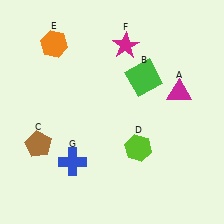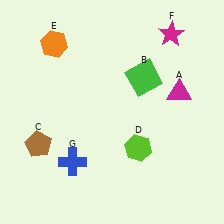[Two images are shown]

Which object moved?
The magenta star (F) moved right.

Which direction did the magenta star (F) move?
The magenta star (F) moved right.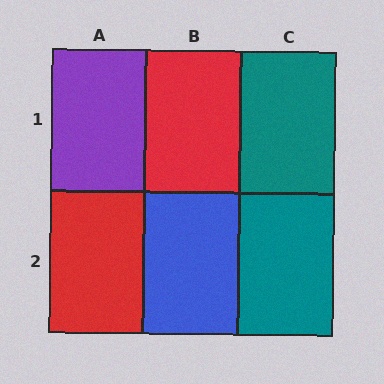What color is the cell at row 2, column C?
Teal.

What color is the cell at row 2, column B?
Blue.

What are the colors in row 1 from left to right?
Purple, red, teal.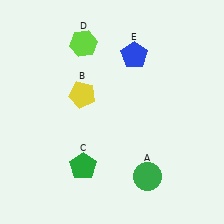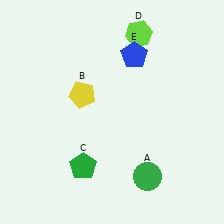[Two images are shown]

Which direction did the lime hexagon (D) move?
The lime hexagon (D) moved right.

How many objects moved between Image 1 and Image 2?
1 object moved between the two images.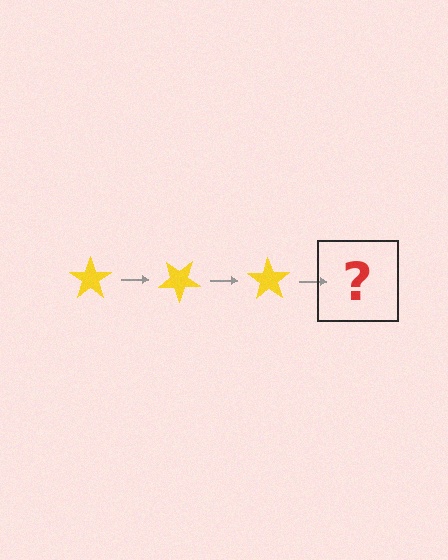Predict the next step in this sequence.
The next step is a yellow star rotated 105 degrees.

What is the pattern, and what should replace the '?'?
The pattern is that the star rotates 35 degrees each step. The '?' should be a yellow star rotated 105 degrees.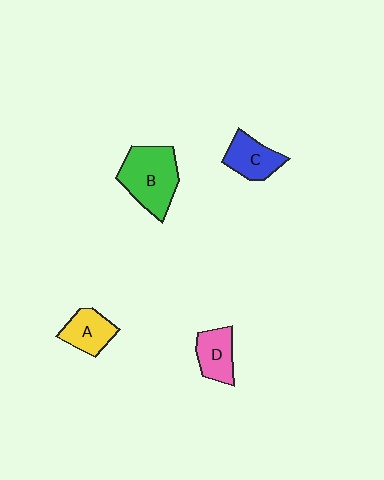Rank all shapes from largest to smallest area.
From largest to smallest: B (green), C (blue), D (pink), A (yellow).